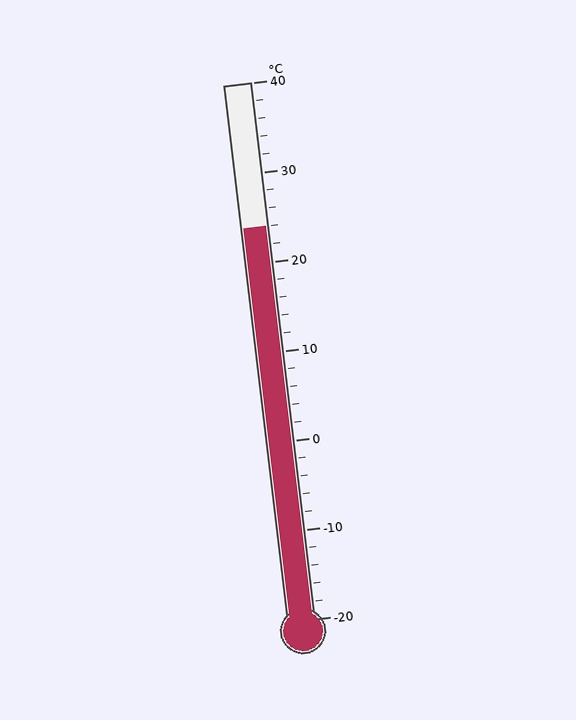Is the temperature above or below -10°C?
The temperature is above -10°C.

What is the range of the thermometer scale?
The thermometer scale ranges from -20°C to 40°C.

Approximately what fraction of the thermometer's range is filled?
The thermometer is filled to approximately 75% of its range.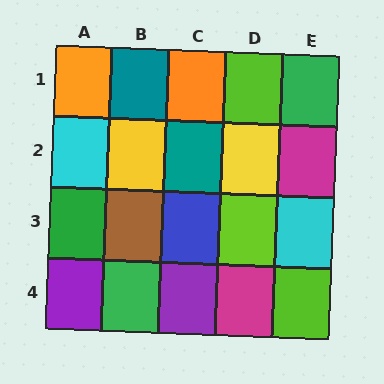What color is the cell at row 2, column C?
Teal.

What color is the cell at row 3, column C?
Blue.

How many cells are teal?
2 cells are teal.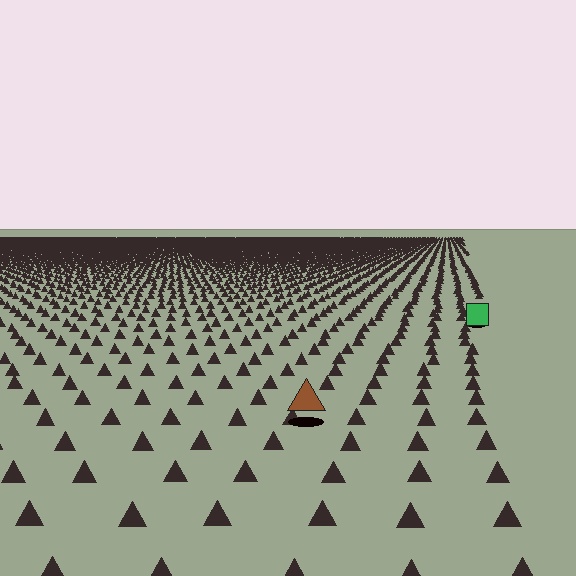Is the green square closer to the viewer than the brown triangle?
No. The brown triangle is closer — you can tell from the texture gradient: the ground texture is coarser near it.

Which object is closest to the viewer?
The brown triangle is closest. The texture marks near it are larger and more spread out.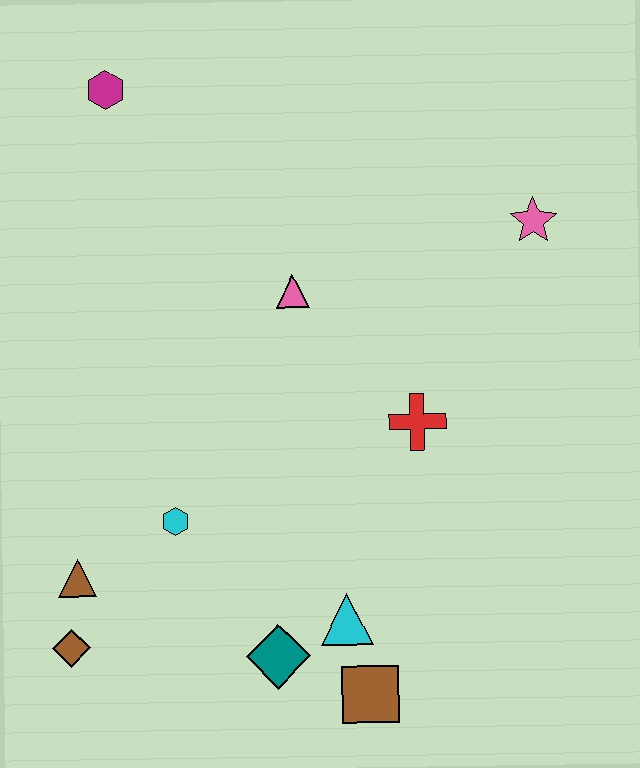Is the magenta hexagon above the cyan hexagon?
Yes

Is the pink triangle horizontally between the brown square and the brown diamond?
Yes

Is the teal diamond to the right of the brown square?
No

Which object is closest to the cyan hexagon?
The brown triangle is closest to the cyan hexagon.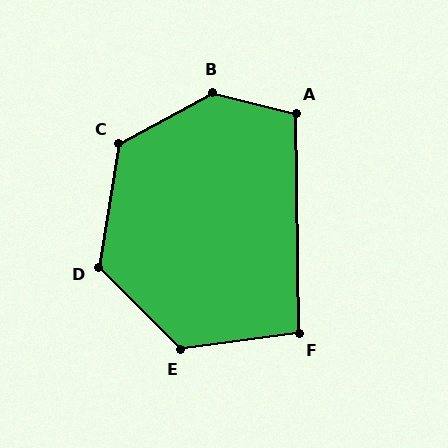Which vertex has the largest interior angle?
B, at approximately 137 degrees.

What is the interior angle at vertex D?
Approximately 126 degrees (obtuse).